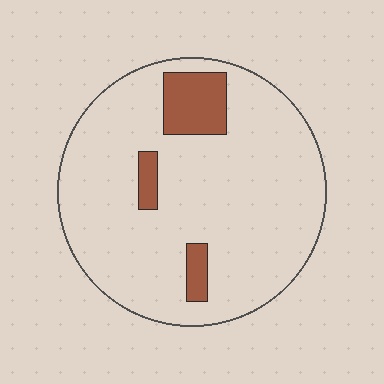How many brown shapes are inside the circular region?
3.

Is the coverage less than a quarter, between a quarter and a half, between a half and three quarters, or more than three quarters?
Less than a quarter.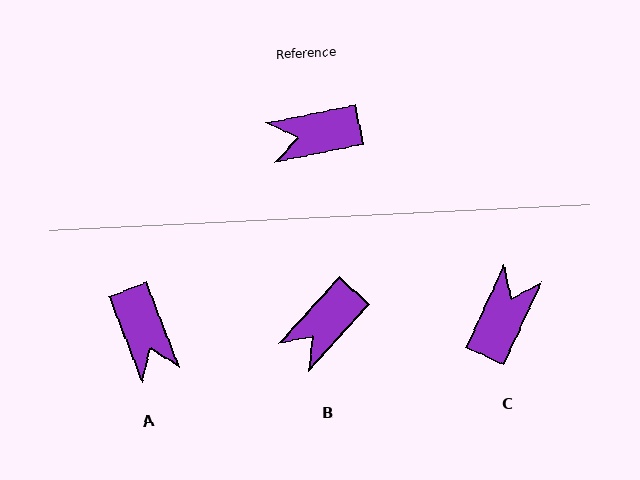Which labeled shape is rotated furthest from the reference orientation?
C, about 126 degrees away.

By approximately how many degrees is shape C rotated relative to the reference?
Approximately 126 degrees clockwise.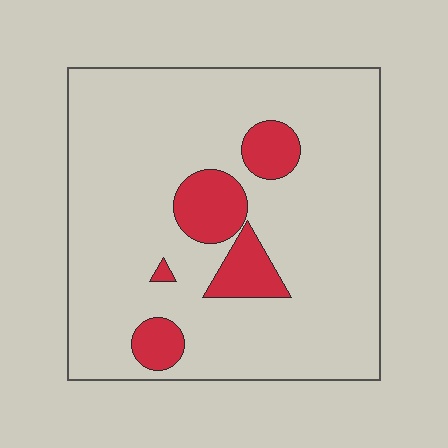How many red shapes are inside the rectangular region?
5.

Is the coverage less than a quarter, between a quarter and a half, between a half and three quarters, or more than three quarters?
Less than a quarter.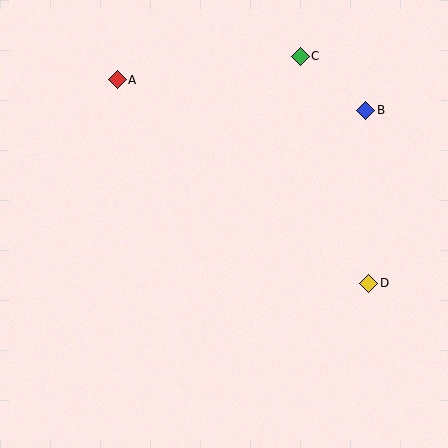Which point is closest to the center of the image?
Point D at (369, 283) is closest to the center.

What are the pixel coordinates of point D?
Point D is at (369, 283).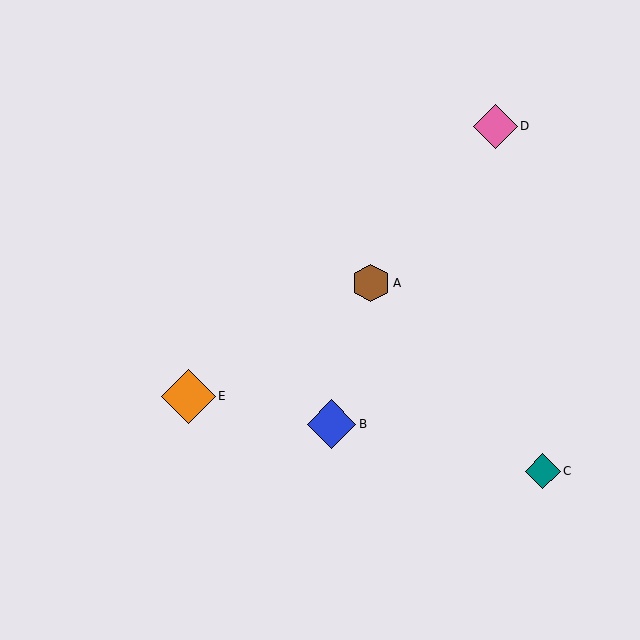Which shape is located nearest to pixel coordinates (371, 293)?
The brown hexagon (labeled A) at (371, 283) is nearest to that location.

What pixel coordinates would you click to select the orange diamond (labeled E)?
Click at (188, 396) to select the orange diamond E.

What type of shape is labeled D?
Shape D is a pink diamond.